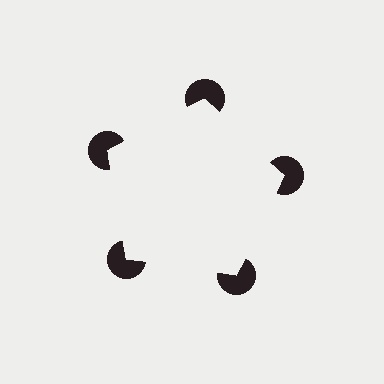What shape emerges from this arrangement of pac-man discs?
An illusory pentagon — its edges are inferred from the aligned wedge cuts in the pac-man discs, not physically drawn.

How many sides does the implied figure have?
5 sides.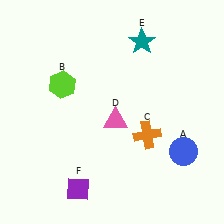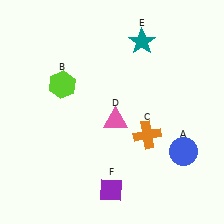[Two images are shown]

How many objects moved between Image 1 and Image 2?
1 object moved between the two images.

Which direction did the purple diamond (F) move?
The purple diamond (F) moved right.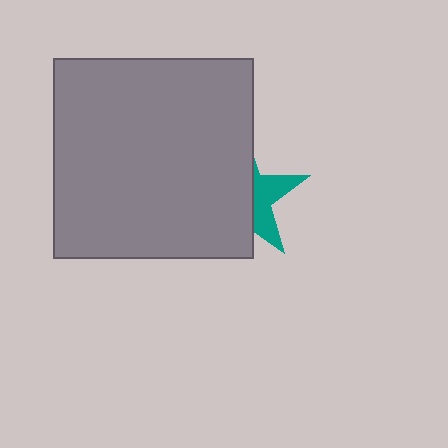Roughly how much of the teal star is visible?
A small part of it is visible (roughly 35%).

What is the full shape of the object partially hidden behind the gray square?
The partially hidden object is a teal star.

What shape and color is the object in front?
The object in front is a gray square.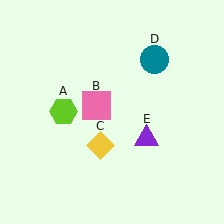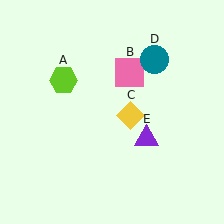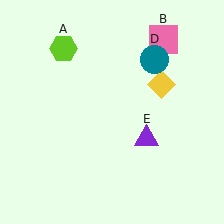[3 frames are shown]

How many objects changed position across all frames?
3 objects changed position: lime hexagon (object A), pink square (object B), yellow diamond (object C).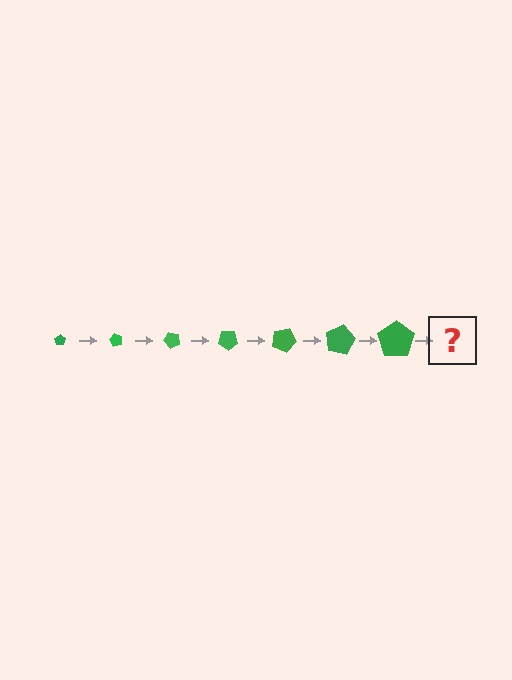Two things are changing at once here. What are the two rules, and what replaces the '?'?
The two rules are that the pentagon grows larger each step and it rotates 60 degrees each step. The '?' should be a pentagon, larger than the previous one and rotated 420 degrees from the start.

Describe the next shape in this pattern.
It should be a pentagon, larger than the previous one and rotated 420 degrees from the start.